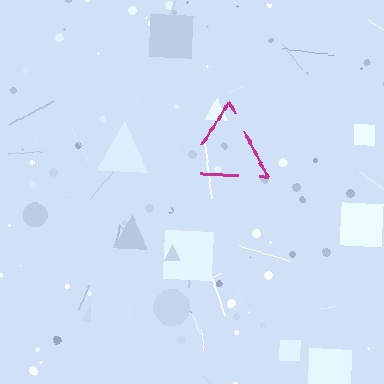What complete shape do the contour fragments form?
The contour fragments form a triangle.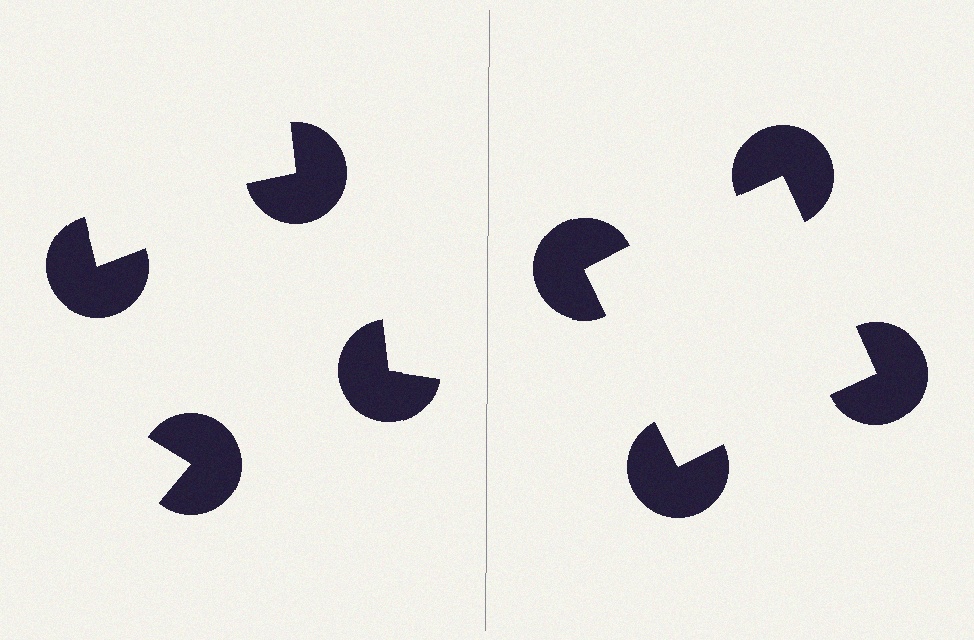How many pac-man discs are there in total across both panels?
8 — 4 on each side.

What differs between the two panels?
The pac-man discs are positioned identically on both sides; only the wedge orientations differ. On the right they align to a square; on the left they are misaligned.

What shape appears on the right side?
An illusory square.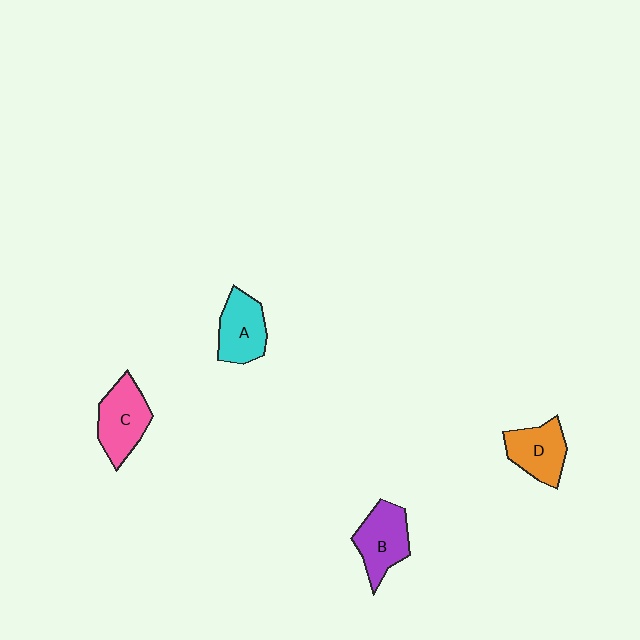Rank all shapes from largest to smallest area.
From largest to smallest: C (pink), B (purple), A (cyan), D (orange).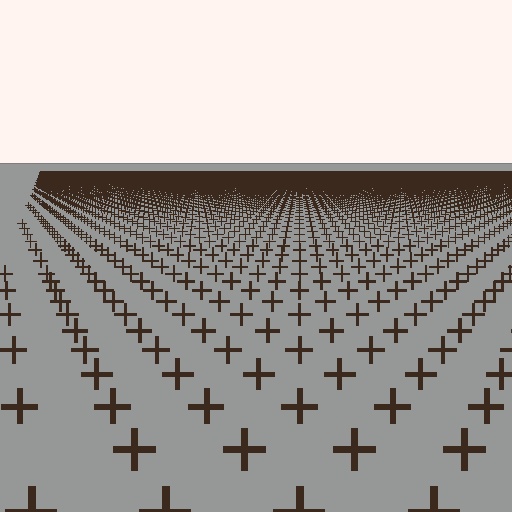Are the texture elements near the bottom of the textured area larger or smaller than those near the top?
Larger. Near the bottom, elements are closer to the viewer and appear at a bigger on-screen size.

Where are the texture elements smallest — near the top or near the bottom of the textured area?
Near the top.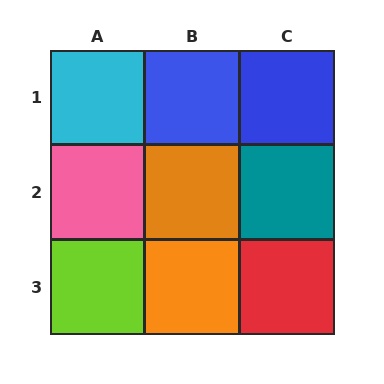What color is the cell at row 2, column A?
Pink.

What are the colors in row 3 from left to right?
Lime, orange, red.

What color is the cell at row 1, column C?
Blue.